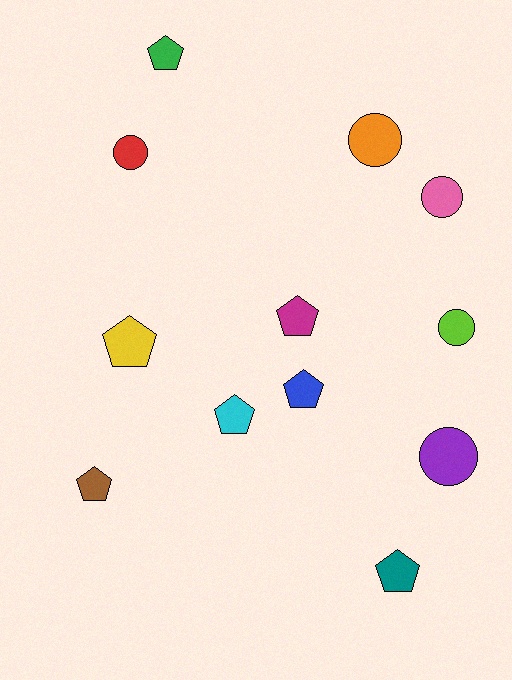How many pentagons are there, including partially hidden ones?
There are 7 pentagons.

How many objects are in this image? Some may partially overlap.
There are 12 objects.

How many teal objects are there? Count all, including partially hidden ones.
There is 1 teal object.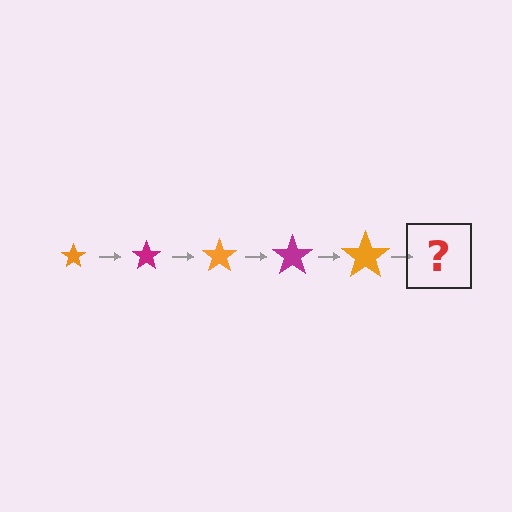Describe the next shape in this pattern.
It should be a magenta star, larger than the previous one.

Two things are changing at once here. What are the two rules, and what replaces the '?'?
The two rules are that the star grows larger each step and the color cycles through orange and magenta. The '?' should be a magenta star, larger than the previous one.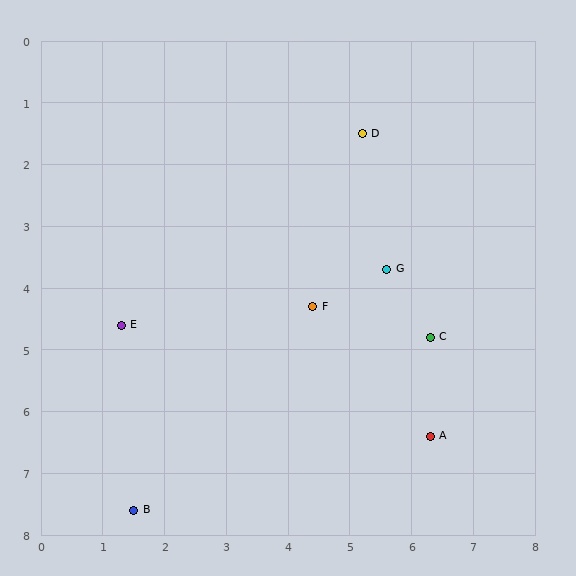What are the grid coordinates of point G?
Point G is at approximately (5.6, 3.7).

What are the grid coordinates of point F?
Point F is at approximately (4.4, 4.3).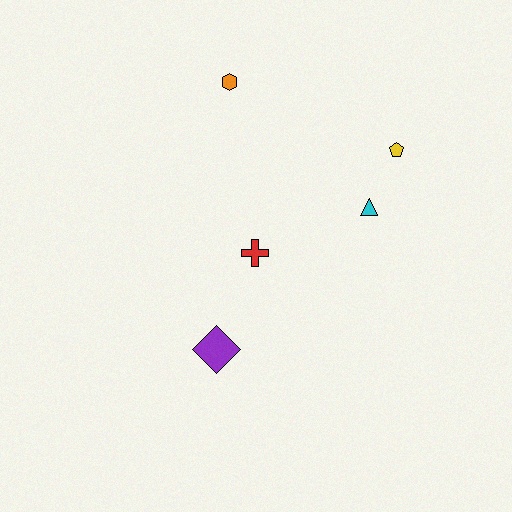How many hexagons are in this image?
There is 1 hexagon.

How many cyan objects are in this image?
There is 1 cyan object.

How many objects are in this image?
There are 5 objects.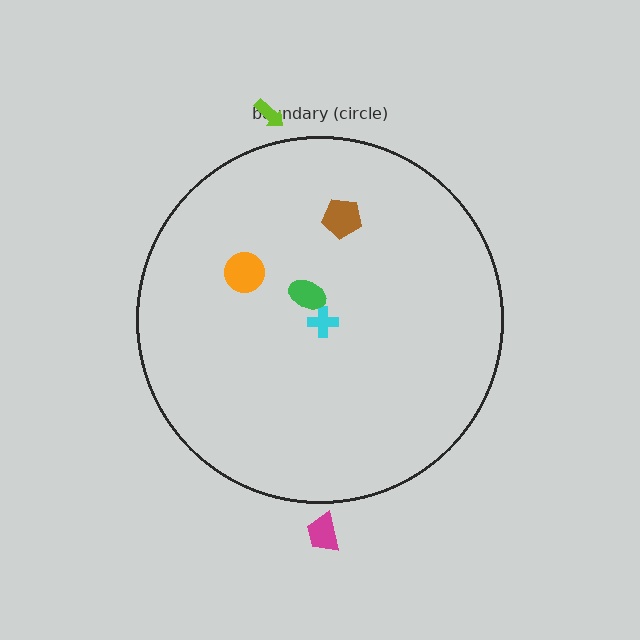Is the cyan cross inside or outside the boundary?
Inside.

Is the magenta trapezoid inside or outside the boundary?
Outside.